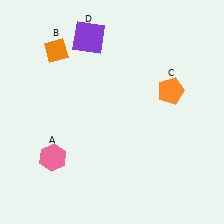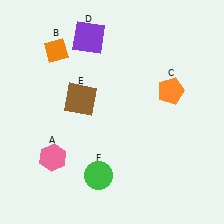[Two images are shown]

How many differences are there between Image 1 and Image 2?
There are 2 differences between the two images.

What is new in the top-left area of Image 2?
A brown square (E) was added in the top-left area of Image 2.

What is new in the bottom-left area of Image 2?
A green circle (F) was added in the bottom-left area of Image 2.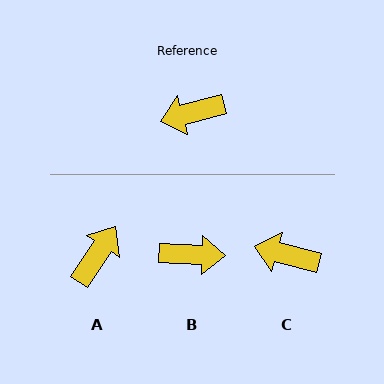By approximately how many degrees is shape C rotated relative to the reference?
Approximately 30 degrees clockwise.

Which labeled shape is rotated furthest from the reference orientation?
B, about 162 degrees away.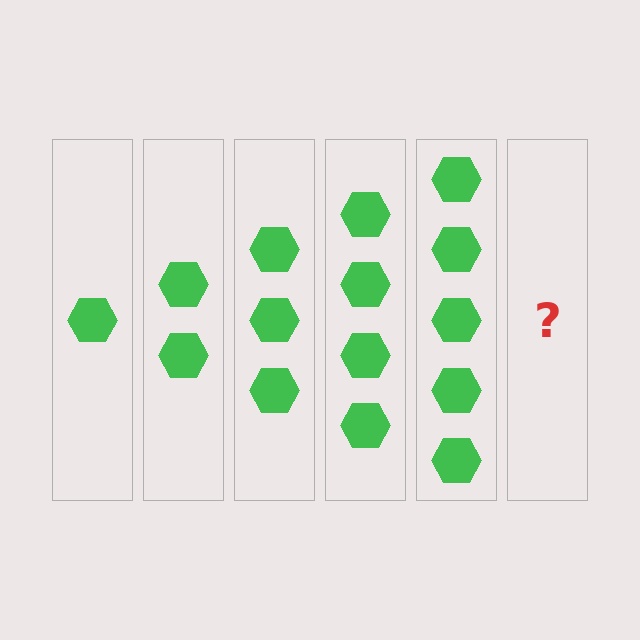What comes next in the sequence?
The next element should be 6 hexagons.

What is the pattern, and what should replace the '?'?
The pattern is that each step adds one more hexagon. The '?' should be 6 hexagons.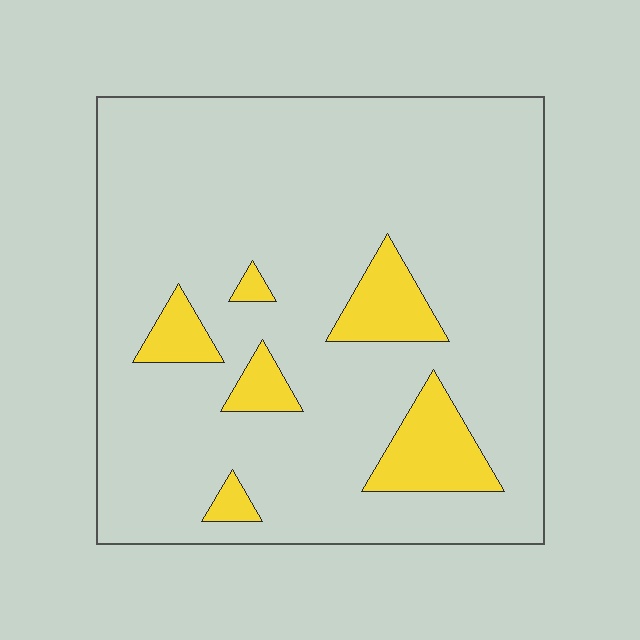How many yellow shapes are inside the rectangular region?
6.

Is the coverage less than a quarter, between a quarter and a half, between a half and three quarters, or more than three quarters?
Less than a quarter.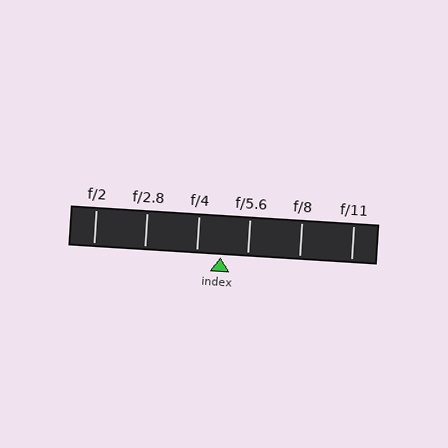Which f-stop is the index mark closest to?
The index mark is closest to f/4.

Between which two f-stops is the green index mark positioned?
The index mark is between f/4 and f/5.6.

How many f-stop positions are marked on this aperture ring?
There are 6 f-stop positions marked.